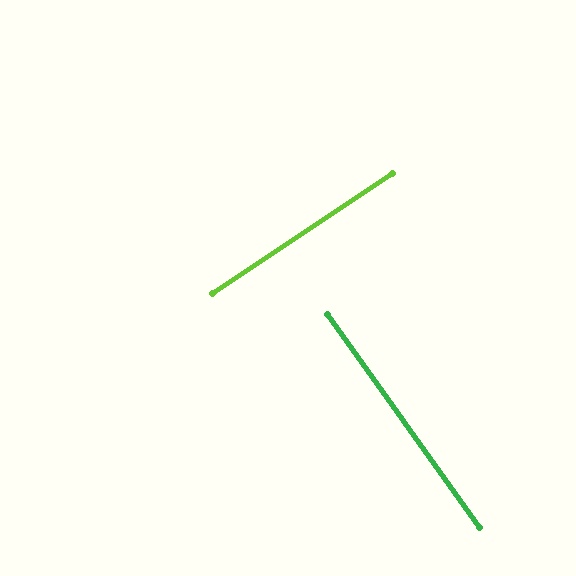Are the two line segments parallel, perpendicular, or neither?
Perpendicular — they meet at approximately 88°.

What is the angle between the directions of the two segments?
Approximately 88 degrees.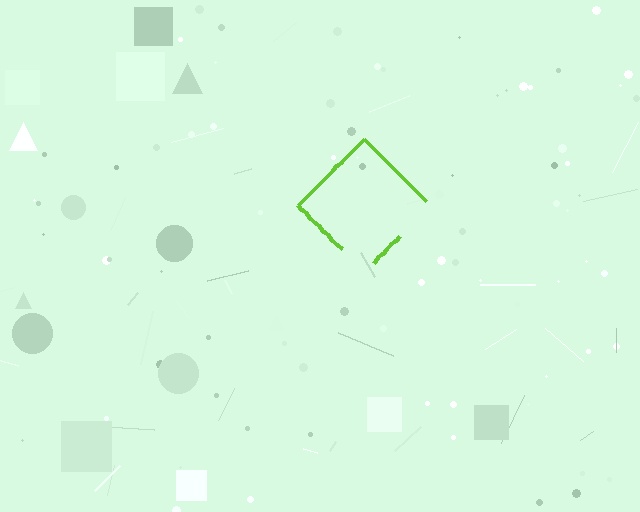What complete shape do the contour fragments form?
The contour fragments form a diamond.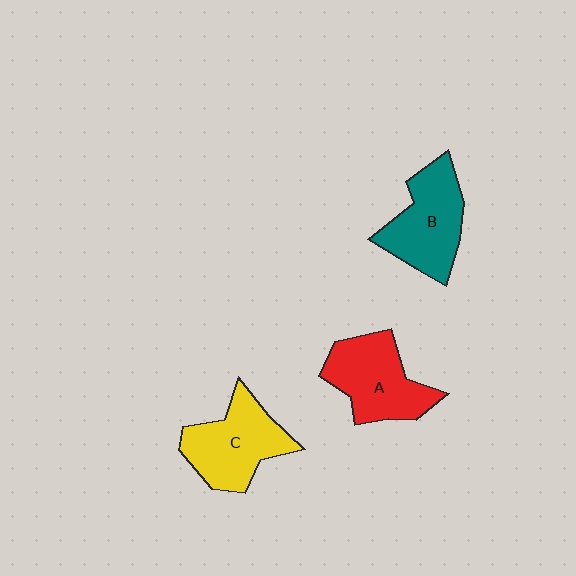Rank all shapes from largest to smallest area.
From largest to smallest: C (yellow), A (red), B (teal).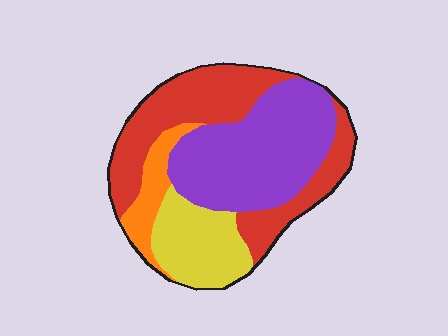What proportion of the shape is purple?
Purple covers around 35% of the shape.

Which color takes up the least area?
Orange, at roughly 10%.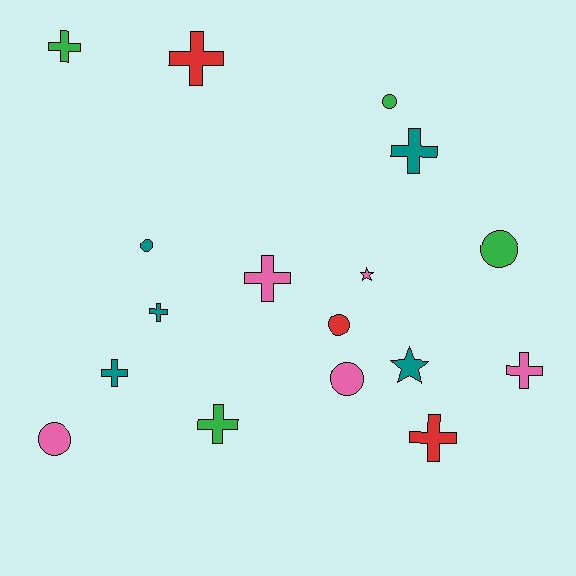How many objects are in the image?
There are 17 objects.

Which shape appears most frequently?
Cross, with 9 objects.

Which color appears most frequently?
Teal, with 5 objects.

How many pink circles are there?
There are 2 pink circles.